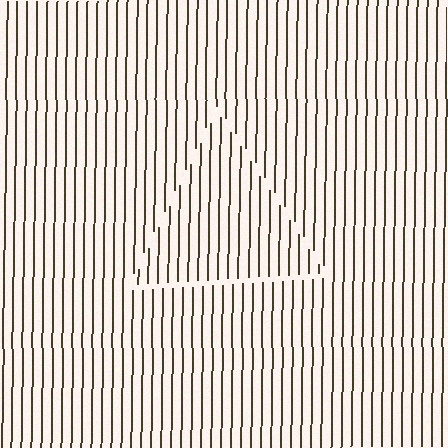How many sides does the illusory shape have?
3 sides — the line-ends trace a triangle.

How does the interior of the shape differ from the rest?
The interior of the shape contains the same grating, shifted by half a period — the contour is defined by the phase discontinuity where line-ends from the inner and outer gratings abut.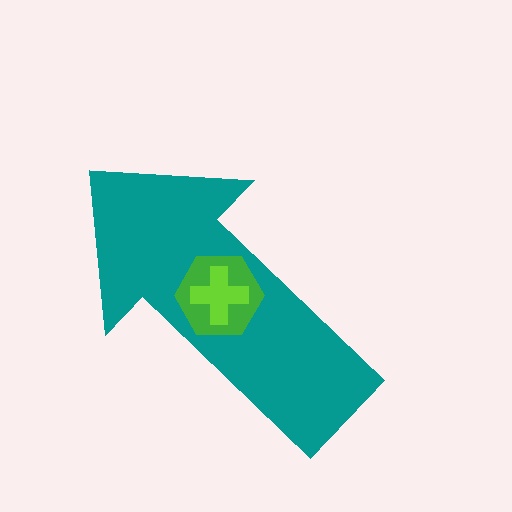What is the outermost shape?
The teal arrow.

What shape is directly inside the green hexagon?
The lime cross.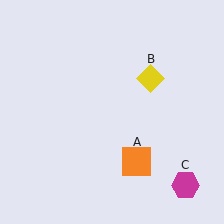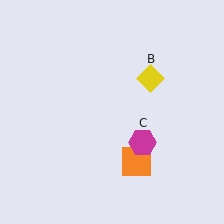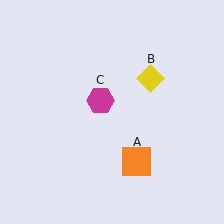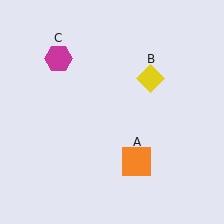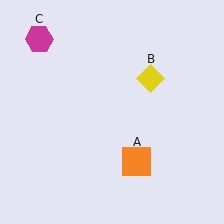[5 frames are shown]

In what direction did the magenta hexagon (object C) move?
The magenta hexagon (object C) moved up and to the left.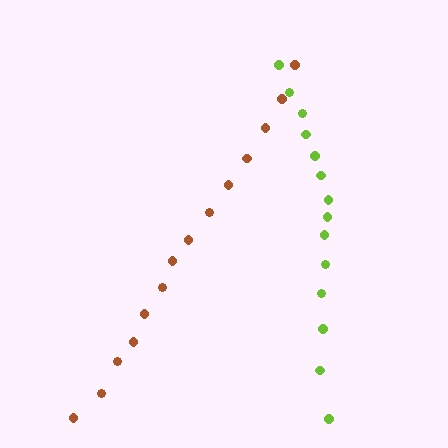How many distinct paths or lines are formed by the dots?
There are 2 distinct paths.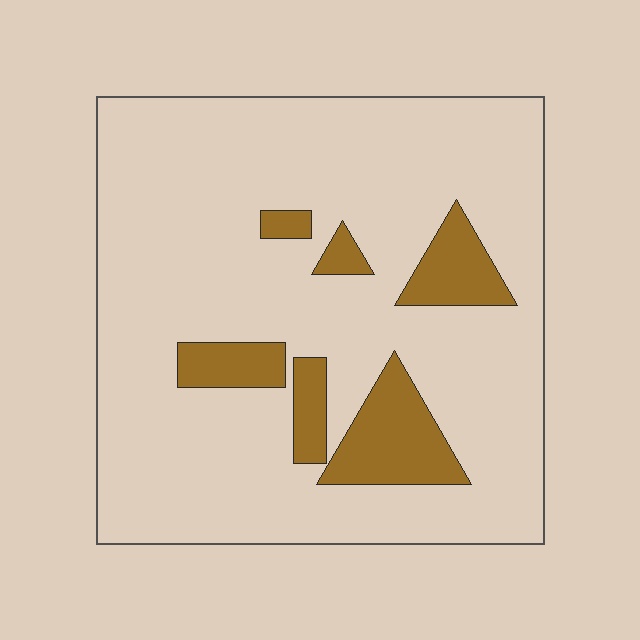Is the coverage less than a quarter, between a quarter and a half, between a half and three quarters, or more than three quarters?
Less than a quarter.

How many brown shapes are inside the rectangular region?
6.